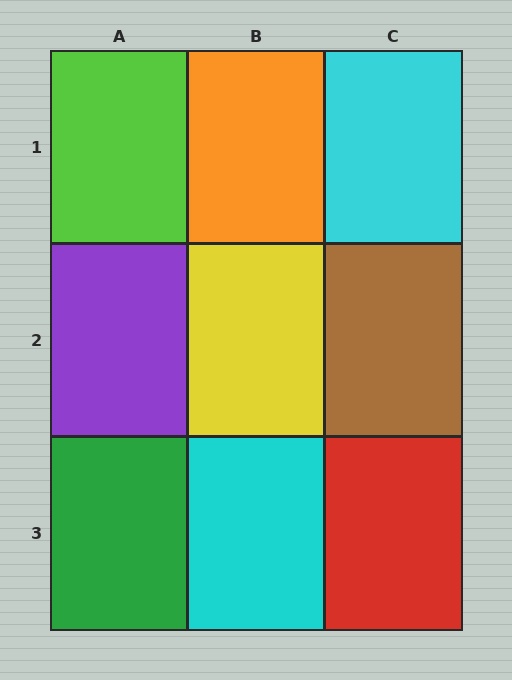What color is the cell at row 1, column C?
Cyan.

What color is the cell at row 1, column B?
Orange.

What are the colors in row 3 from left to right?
Green, cyan, red.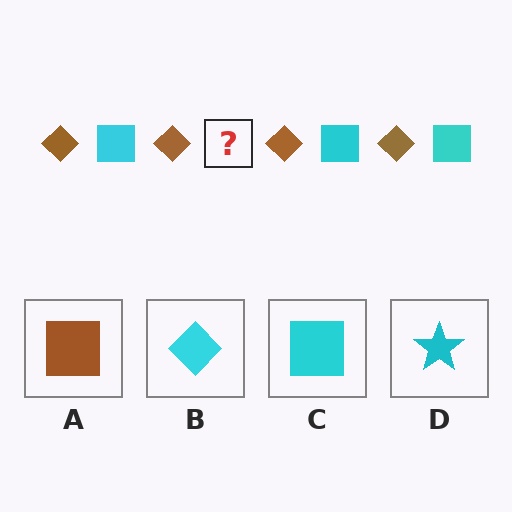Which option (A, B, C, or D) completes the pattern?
C.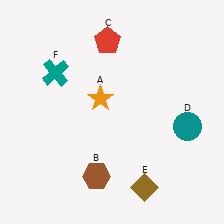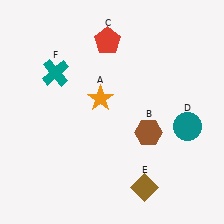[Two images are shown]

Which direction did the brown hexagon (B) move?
The brown hexagon (B) moved right.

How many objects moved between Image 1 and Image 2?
1 object moved between the two images.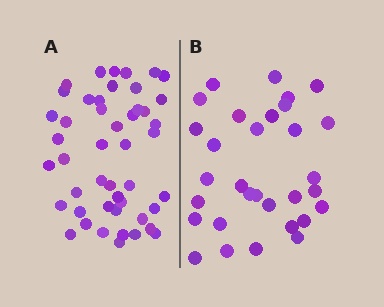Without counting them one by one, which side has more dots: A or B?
Region A (the left region) has more dots.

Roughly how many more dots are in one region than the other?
Region A has approximately 15 more dots than region B.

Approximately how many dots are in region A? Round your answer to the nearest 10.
About 50 dots. (The exact count is 47, which rounds to 50.)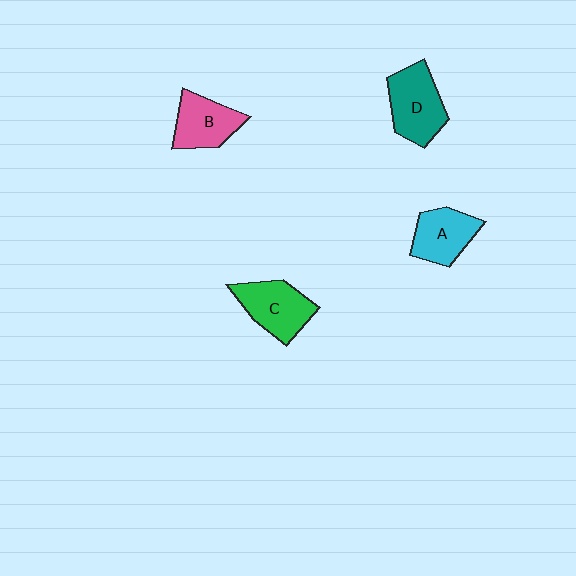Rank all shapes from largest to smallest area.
From largest to smallest: D (teal), C (green), B (pink), A (cyan).